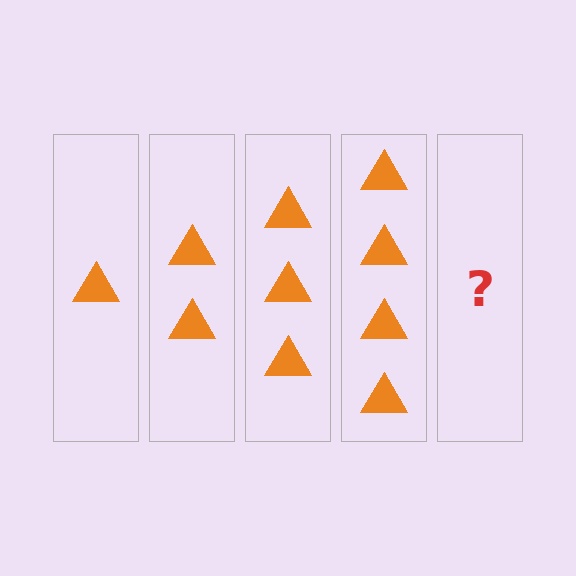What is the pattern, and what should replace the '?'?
The pattern is that each step adds one more triangle. The '?' should be 5 triangles.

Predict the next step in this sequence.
The next step is 5 triangles.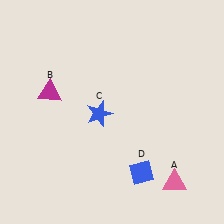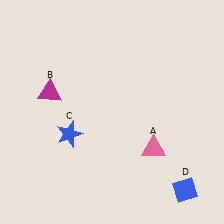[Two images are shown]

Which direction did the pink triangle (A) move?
The pink triangle (A) moved up.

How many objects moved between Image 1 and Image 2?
3 objects moved between the two images.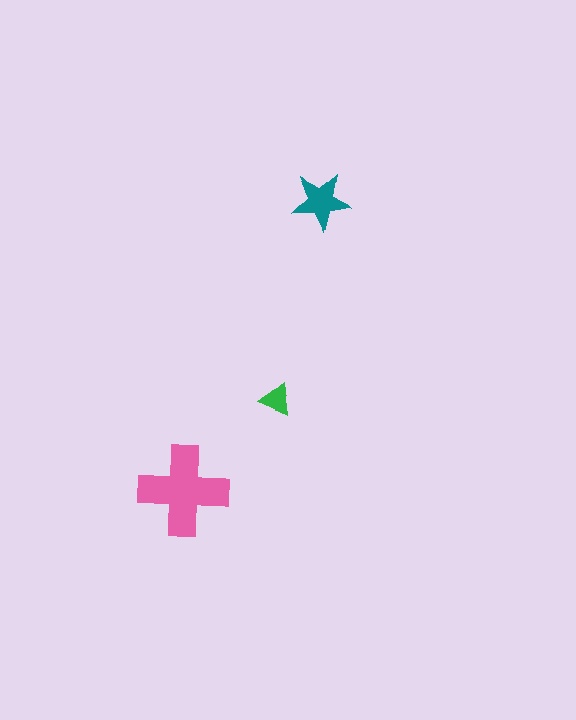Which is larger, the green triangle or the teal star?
The teal star.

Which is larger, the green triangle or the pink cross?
The pink cross.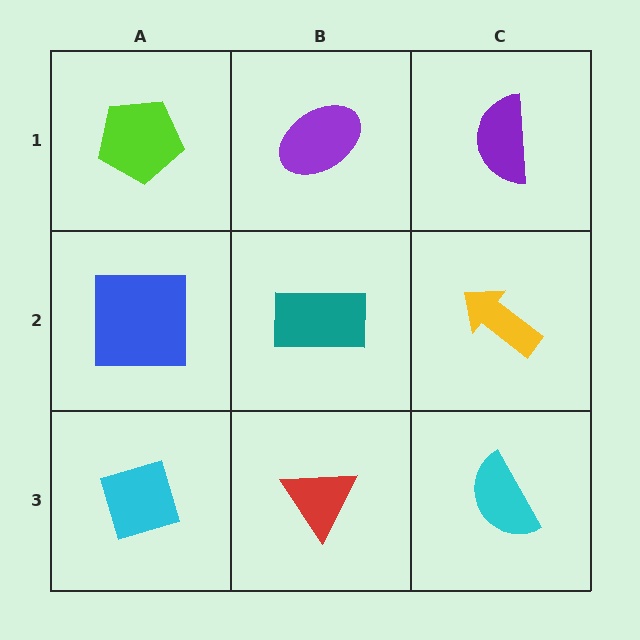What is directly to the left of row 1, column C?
A purple ellipse.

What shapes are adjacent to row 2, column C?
A purple semicircle (row 1, column C), a cyan semicircle (row 3, column C), a teal rectangle (row 2, column B).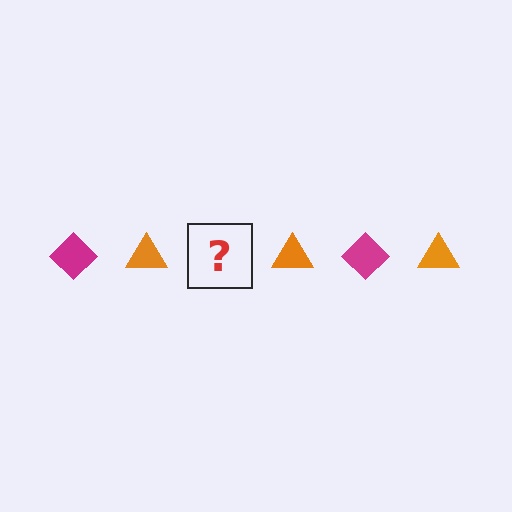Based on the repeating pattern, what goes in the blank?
The blank should be a magenta diamond.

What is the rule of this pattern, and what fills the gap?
The rule is that the pattern alternates between magenta diamond and orange triangle. The gap should be filled with a magenta diamond.